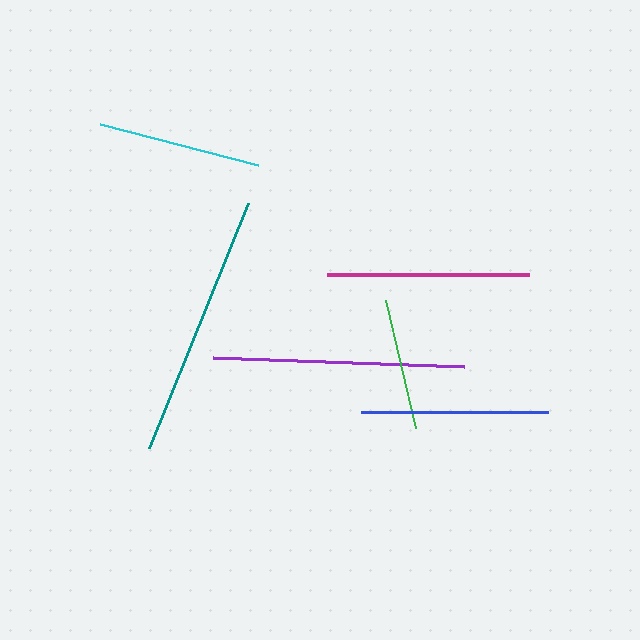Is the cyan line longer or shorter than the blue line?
The blue line is longer than the cyan line.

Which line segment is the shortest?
The green line is the shortest at approximately 132 pixels.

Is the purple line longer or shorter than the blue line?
The purple line is longer than the blue line.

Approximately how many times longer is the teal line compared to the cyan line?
The teal line is approximately 1.6 times the length of the cyan line.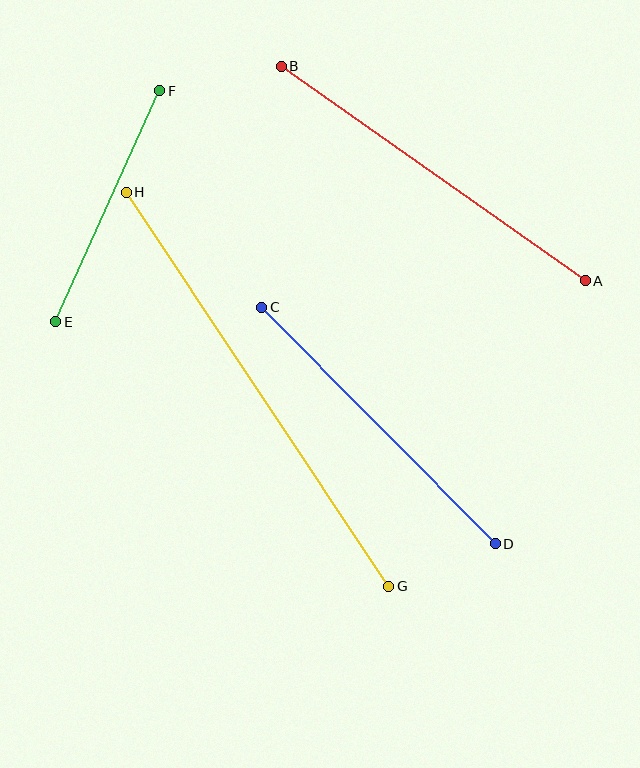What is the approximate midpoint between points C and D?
The midpoint is at approximately (378, 425) pixels.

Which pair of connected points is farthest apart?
Points G and H are farthest apart.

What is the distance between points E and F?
The distance is approximately 253 pixels.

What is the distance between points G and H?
The distance is approximately 473 pixels.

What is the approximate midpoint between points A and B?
The midpoint is at approximately (433, 173) pixels.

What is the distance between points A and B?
The distance is approximately 372 pixels.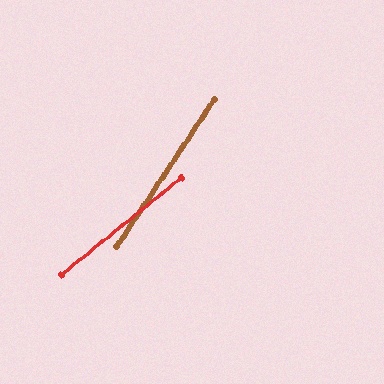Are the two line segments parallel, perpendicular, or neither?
Neither parallel nor perpendicular — they differ by about 18°.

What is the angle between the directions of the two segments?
Approximately 18 degrees.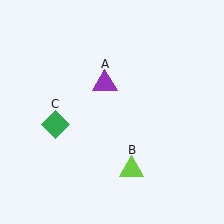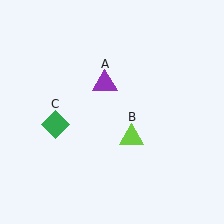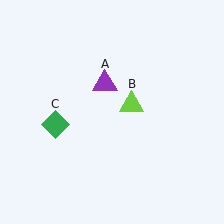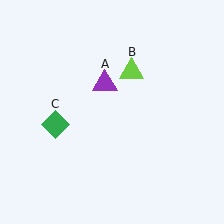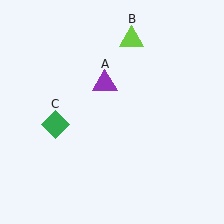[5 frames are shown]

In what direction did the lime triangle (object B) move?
The lime triangle (object B) moved up.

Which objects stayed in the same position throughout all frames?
Purple triangle (object A) and green diamond (object C) remained stationary.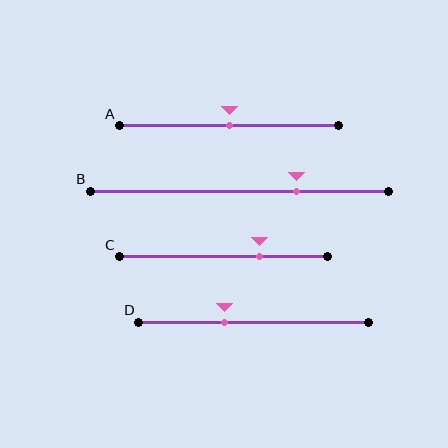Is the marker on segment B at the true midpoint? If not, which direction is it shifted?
No, the marker on segment B is shifted to the right by about 19% of the segment length.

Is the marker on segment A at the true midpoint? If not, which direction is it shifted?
Yes, the marker on segment A is at the true midpoint.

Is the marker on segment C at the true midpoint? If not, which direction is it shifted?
No, the marker on segment C is shifted to the right by about 17% of the segment length.